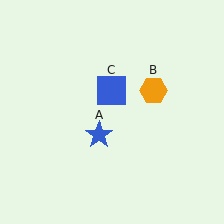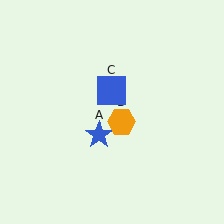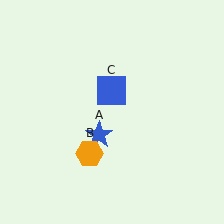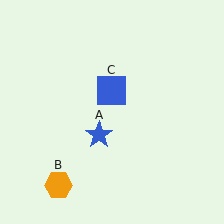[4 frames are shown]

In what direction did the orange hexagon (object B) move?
The orange hexagon (object B) moved down and to the left.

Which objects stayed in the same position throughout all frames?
Blue star (object A) and blue square (object C) remained stationary.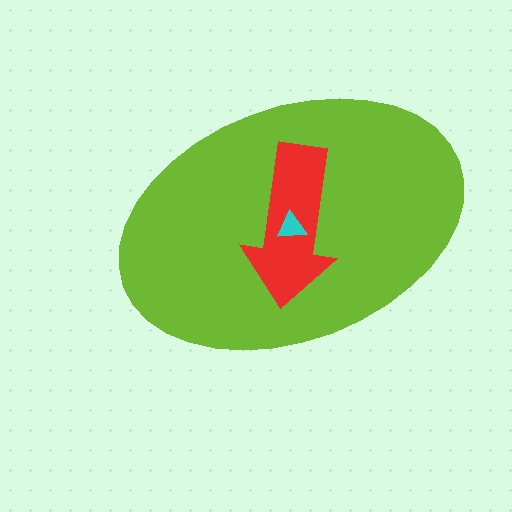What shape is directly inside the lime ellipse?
The red arrow.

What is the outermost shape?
The lime ellipse.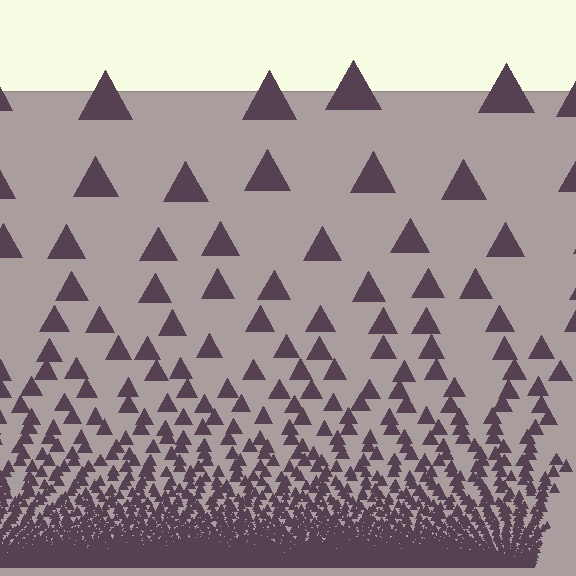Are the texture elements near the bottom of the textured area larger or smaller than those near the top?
Smaller. The gradient is inverted — elements near the bottom are smaller and denser.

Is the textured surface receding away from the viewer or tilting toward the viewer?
The surface appears to tilt toward the viewer. Texture elements get larger and sparser toward the top.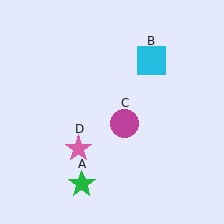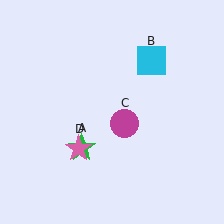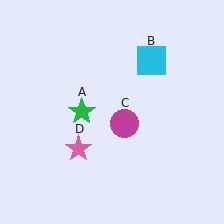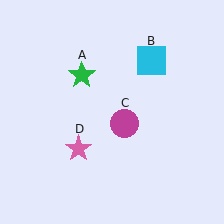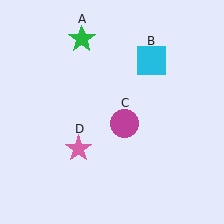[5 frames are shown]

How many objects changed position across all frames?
1 object changed position: green star (object A).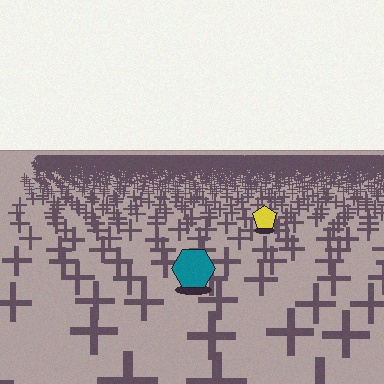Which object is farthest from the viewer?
The yellow pentagon is farthest from the viewer. It appears smaller and the ground texture around it is denser.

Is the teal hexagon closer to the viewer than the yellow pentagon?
Yes. The teal hexagon is closer — you can tell from the texture gradient: the ground texture is coarser near it.